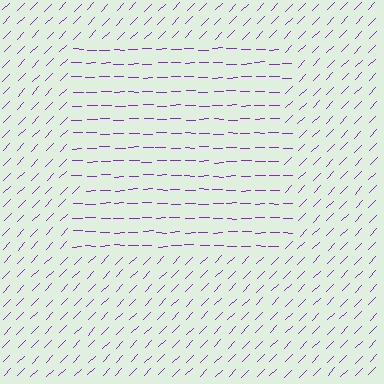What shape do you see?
I see a rectangle.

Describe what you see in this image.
The image is filled with small purple line segments. A rectangle region in the image has lines oriented differently from the surrounding lines, creating a visible texture boundary.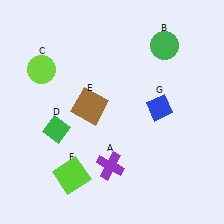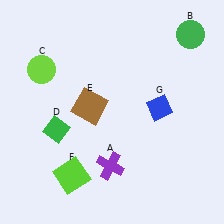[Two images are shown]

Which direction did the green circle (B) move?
The green circle (B) moved right.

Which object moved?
The green circle (B) moved right.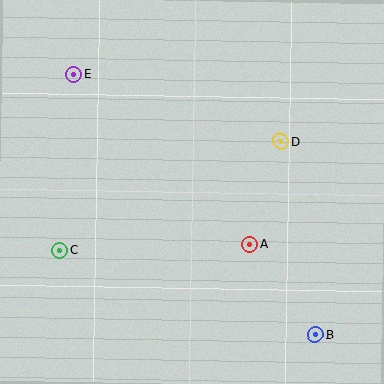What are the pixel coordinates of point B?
Point B is at (316, 335).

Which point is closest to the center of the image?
Point A at (250, 244) is closest to the center.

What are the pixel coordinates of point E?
Point E is at (74, 74).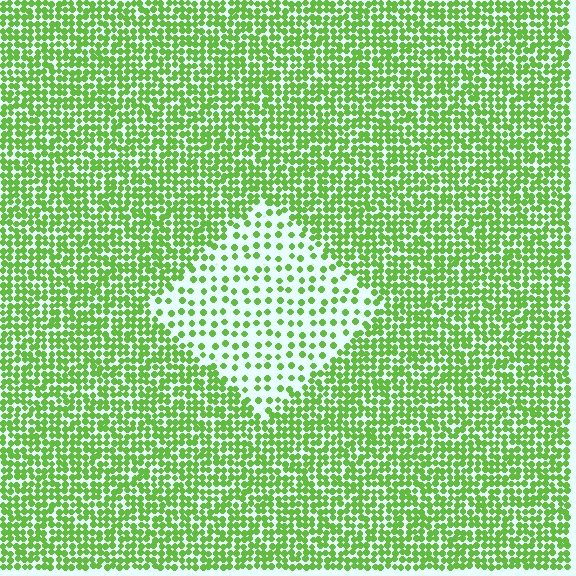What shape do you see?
I see a diamond.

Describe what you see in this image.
The image contains small lime elements arranged at two different densities. A diamond-shaped region is visible where the elements are less densely packed than the surrounding area.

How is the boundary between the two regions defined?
The boundary is defined by a change in element density (approximately 2.5x ratio). All elements are the same color, size, and shape.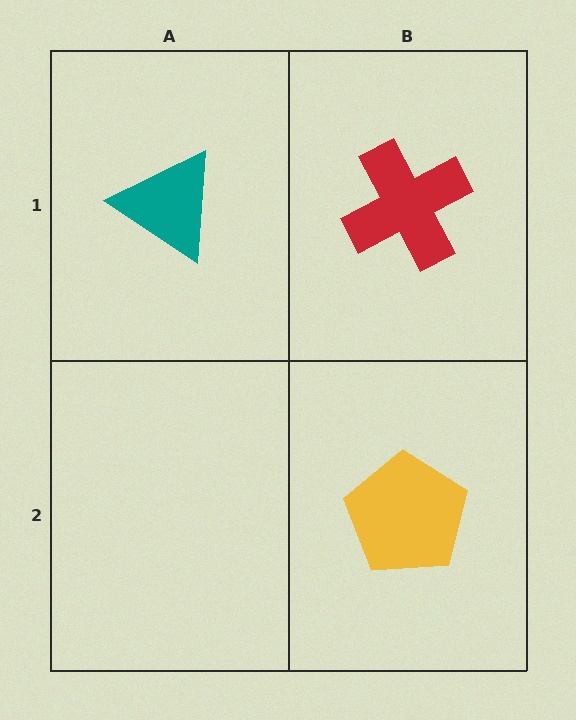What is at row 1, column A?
A teal triangle.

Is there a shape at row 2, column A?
No, that cell is empty.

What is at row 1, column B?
A red cross.